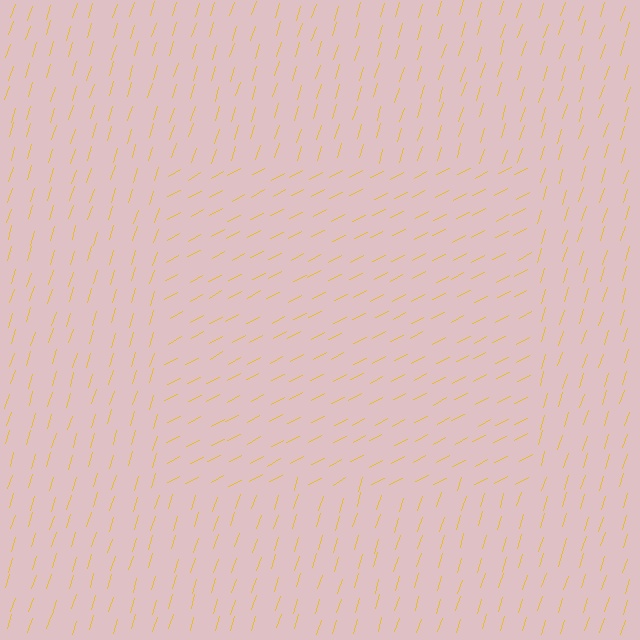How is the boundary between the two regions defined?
The boundary is defined purely by a change in line orientation (approximately 45 degrees difference). All lines are the same color and thickness.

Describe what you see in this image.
The image is filled with small yellow line segments. A rectangle region in the image has lines oriented differently from the surrounding lines, creating a visible texture boundary.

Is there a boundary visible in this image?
Yes, there is a texture boundary formed by a change in line orientation.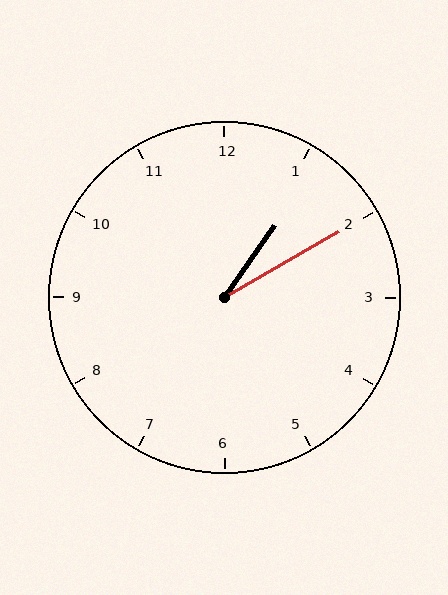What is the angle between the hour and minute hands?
Approximately 25 degrees.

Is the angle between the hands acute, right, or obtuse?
It is acute.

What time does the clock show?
1:10.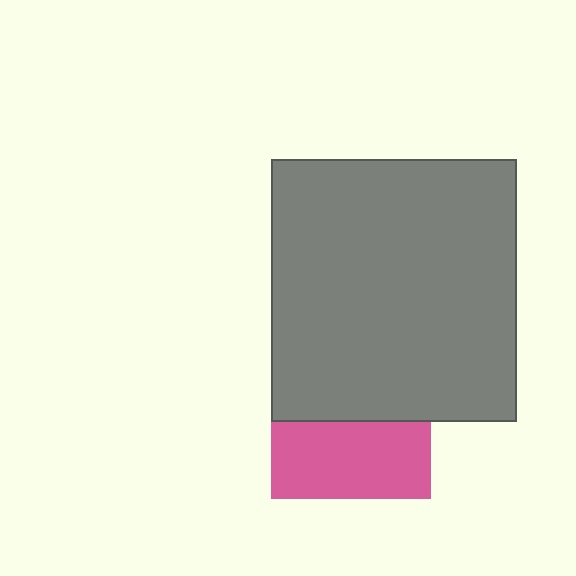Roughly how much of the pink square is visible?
About half of it is visible (roughly 49%).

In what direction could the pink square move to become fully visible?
The pink square could move down. That would shift it out from behind the gray rectangle entirely.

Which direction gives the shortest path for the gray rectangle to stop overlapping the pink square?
Moving up gives the shortest separation.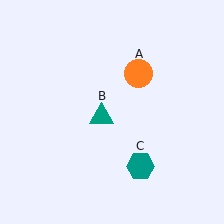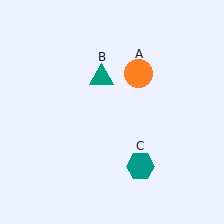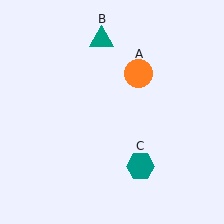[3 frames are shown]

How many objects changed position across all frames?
1 object changed position: teal triangle (object B).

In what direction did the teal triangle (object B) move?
The teal triangle (object B) moved up.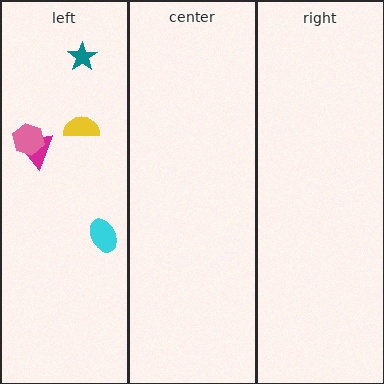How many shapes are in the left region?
5.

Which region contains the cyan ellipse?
The left region.